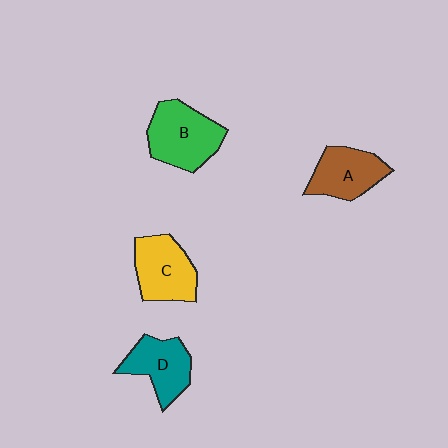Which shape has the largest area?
Shape B (green).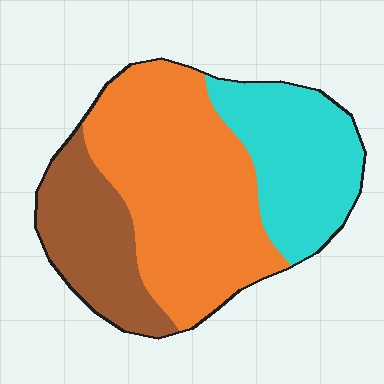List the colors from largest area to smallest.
From largest to smallest: orange, cyan, brown.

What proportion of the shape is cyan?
Cyan takes up about one quarter (1/4) of the shape.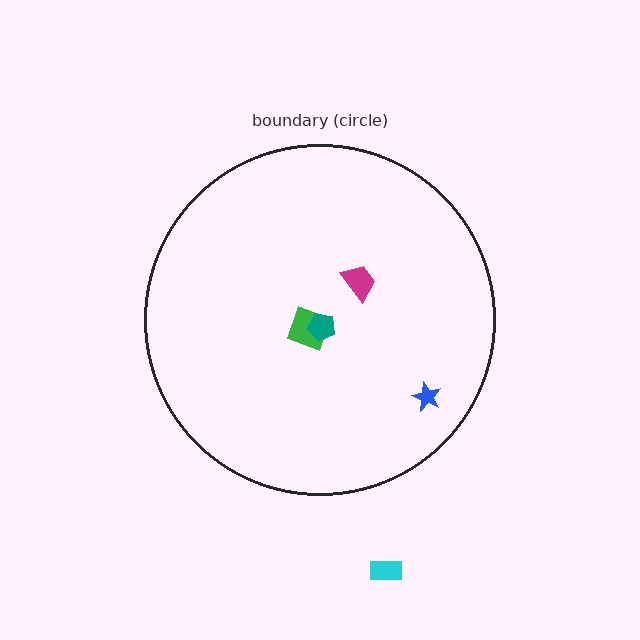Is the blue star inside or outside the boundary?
Inside.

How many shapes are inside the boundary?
4 inside, 1 outside.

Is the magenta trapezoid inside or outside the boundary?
Inside.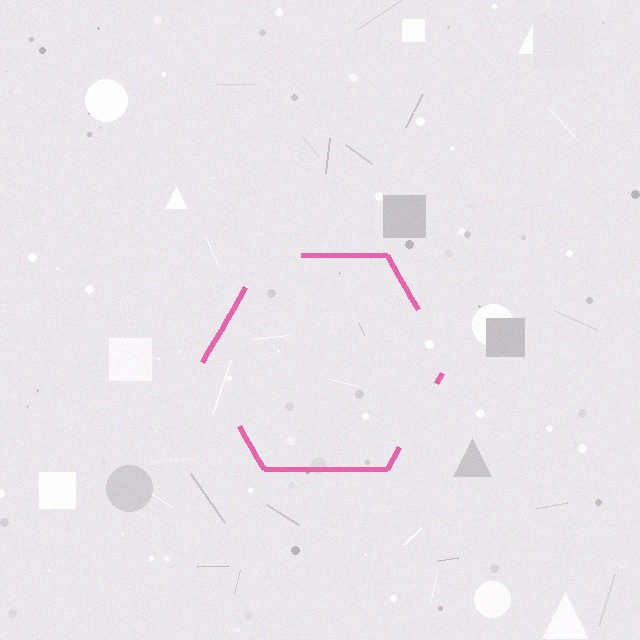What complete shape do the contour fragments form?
The contour fragments form a hexagon.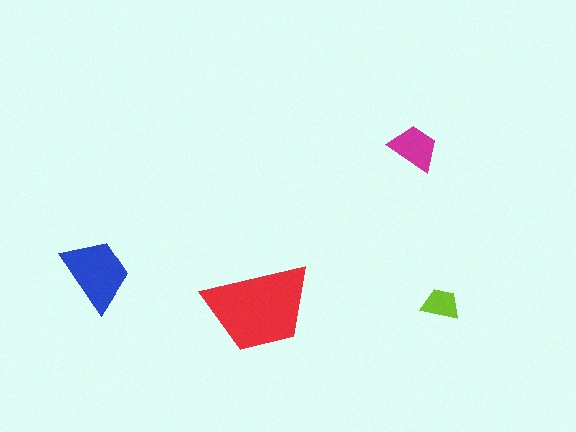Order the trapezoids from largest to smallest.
the red one, the blue one, the magenta one, the lime one.